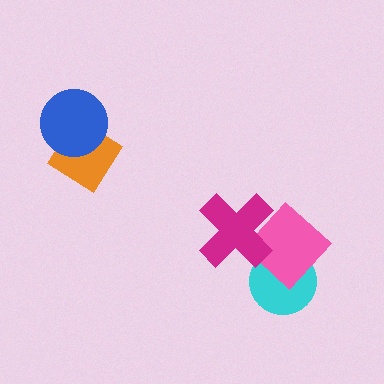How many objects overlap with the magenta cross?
1 object overlaps with the magenta cross.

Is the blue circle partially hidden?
No, no other shape covers it.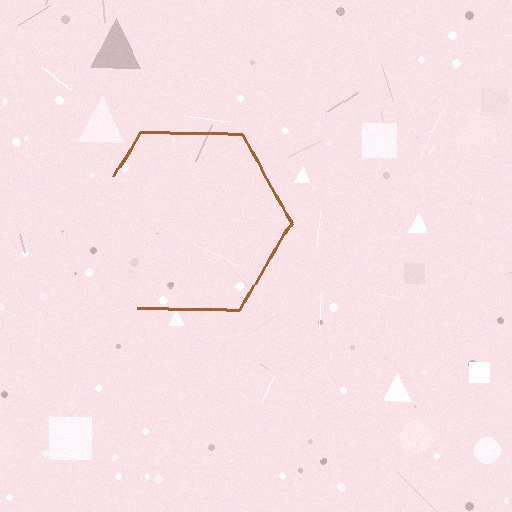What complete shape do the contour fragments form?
The contour fragments form a hexagon.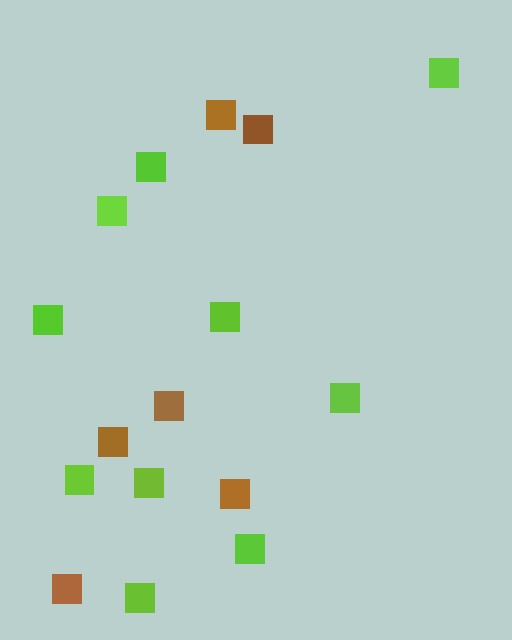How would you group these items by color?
There are 2 groups: one group of brown squares (6) and one group of lime squares (10).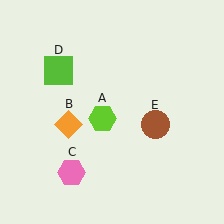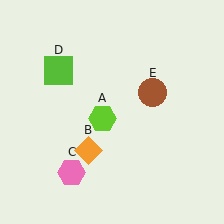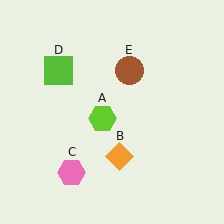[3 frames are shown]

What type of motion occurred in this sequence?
The orange diamond (object B), brown circle (object E) rotated counterclockwise around the center of the scene.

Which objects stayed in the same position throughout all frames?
Lime hexagon (object A) and pink hexagon (object C) and lime square (object D) remained stationary.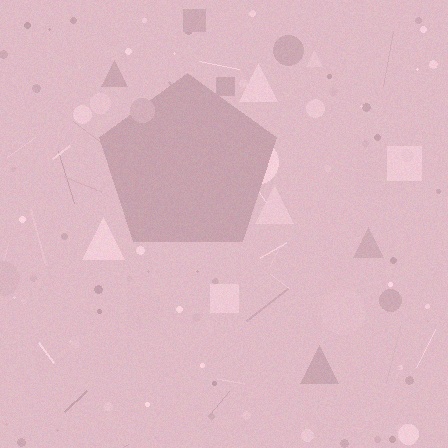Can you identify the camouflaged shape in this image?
The camouflaged shape is a pentagon.